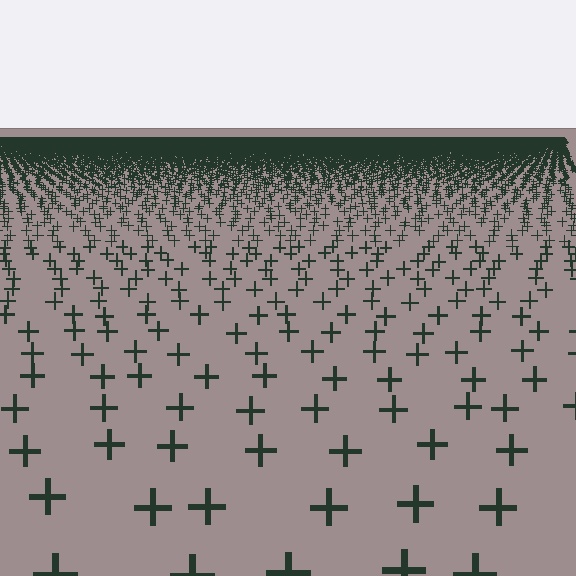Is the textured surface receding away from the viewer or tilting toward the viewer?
The surface is receding away from the viewer. Texture elements get smaller and denser toward the top.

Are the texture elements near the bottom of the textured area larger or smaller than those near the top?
Larger. Near the bottom, elements are closer to the viewer and appear at a bigger on-screen size.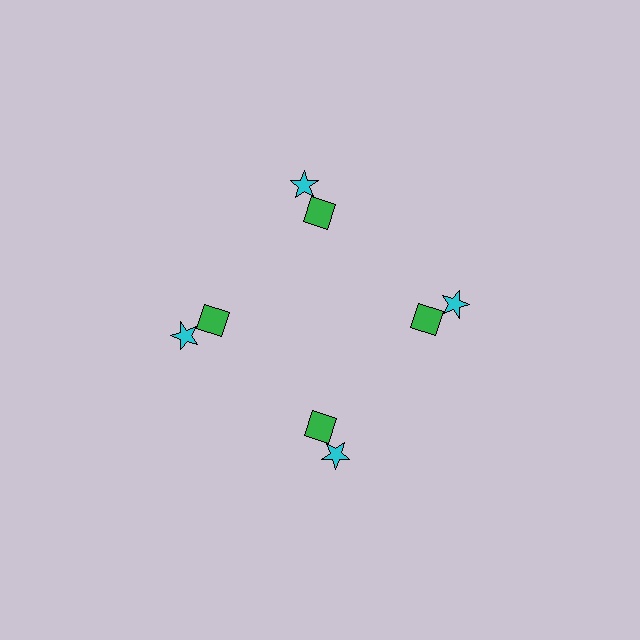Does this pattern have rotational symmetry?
Yes, this pattern has 4-fold rotational symmetry. It looks the same after rotating 90 degrees around the center.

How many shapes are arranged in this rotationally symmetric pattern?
There are 8 shapes, arranged in 4 groups of 2.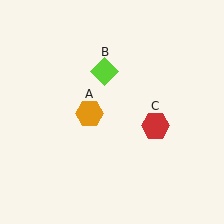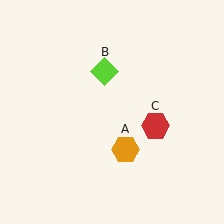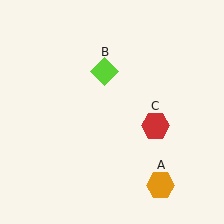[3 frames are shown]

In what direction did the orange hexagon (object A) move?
The orange hexagon (object A) moved down and to the right.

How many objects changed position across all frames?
1 object changed position: orange hexagon (object A).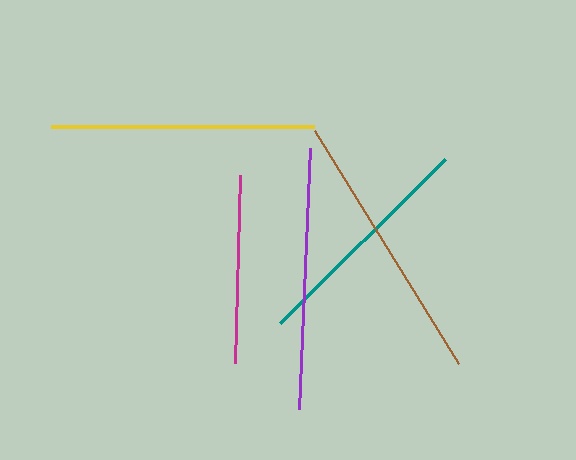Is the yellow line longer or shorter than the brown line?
The brown line is longer than the yellow line.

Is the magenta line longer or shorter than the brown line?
The brown line is longer than the magenta line.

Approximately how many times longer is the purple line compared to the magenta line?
The purple line is approximately 1.4 times the length of the magenta line.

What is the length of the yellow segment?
The yellow segment is approximately 263 pixels long.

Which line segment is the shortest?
The magenta line is the shortest at approximately 188 pixels.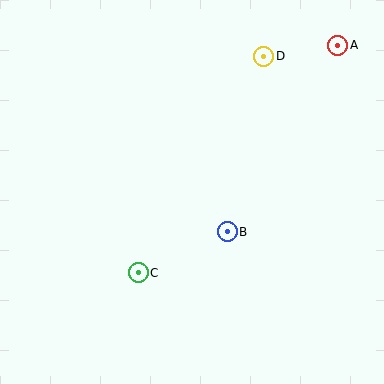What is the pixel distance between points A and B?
The distance between A and B is 217 pixels.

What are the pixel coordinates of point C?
Point C is at (138, 273).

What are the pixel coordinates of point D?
Point D is at (264, 56).